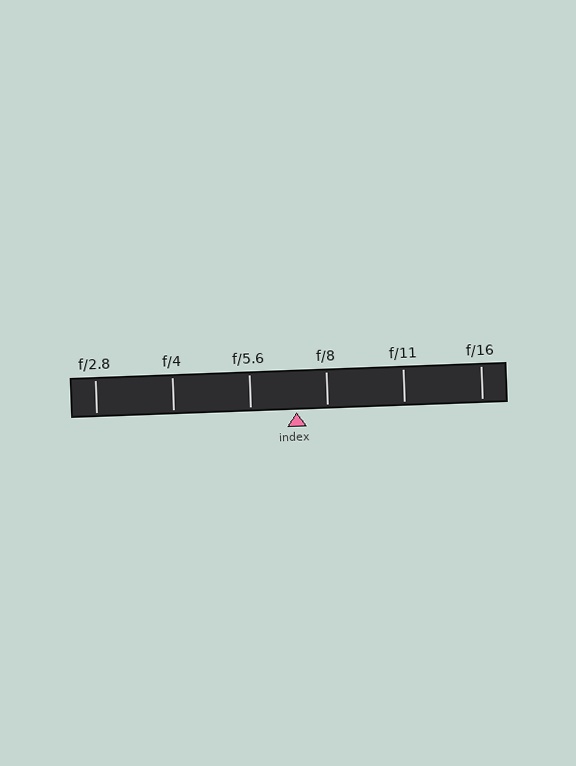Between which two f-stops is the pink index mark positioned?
The index mark is between f/5.6 and f/8.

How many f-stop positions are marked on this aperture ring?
There are 6 f-stop positions marked.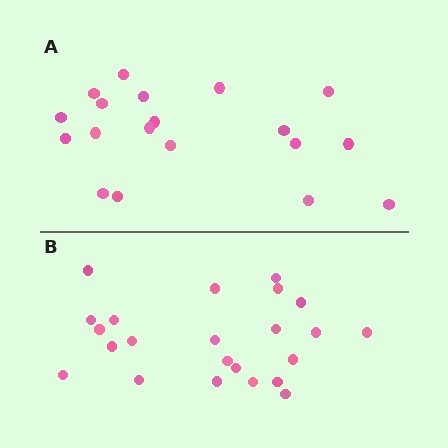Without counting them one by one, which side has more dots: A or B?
Region B (the bottom region) has more dots.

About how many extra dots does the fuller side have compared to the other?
Region B has about 4 more dots than region A.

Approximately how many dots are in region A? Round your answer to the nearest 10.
About 20 dots. (The exact count is 19, which rounds to 20.)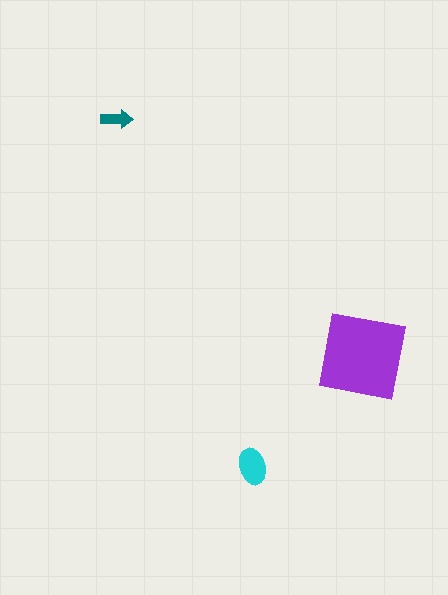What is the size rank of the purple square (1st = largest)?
1st.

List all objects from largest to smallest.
The purple square, the cyan ellipse, the teal arrow.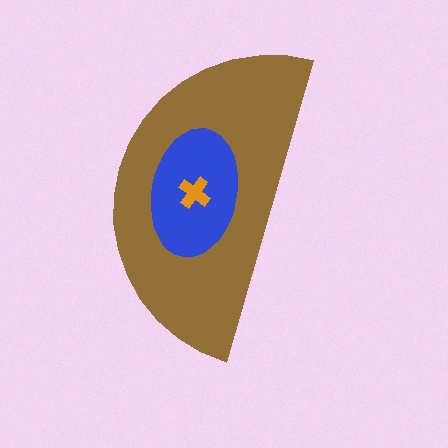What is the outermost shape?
The brown semicircle.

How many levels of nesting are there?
3.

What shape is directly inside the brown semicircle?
The blue ellipse.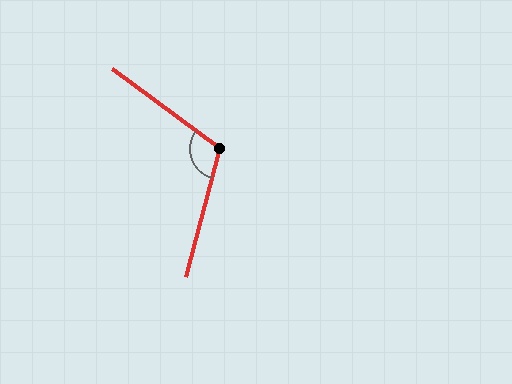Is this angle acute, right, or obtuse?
It is obtuse.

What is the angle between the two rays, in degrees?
Approximately 112 degrees.